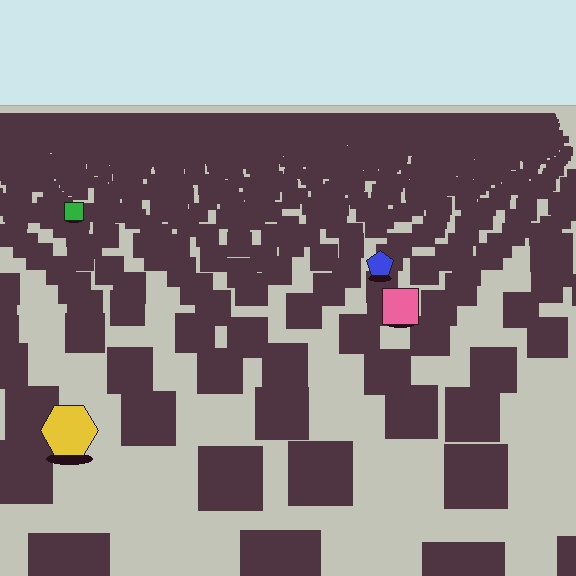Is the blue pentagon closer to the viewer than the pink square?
No. The pink square is closer — you can tell from the texture gradient: the ground texture is coarser near it.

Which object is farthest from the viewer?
The green square is farthest from the viewer. It appears smaller and the ground texture around it is denser.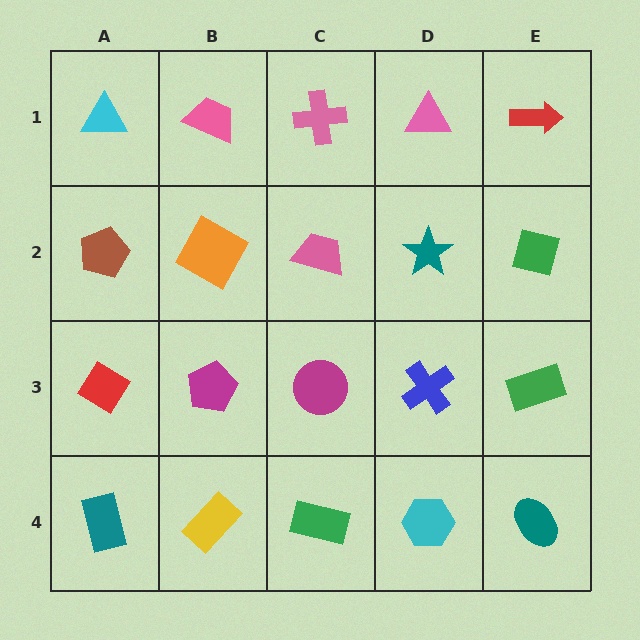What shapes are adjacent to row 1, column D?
A teal star (row 2, column D), a pink cross (row 1, column C), a red arrow (row 1, column E).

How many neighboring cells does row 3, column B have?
4.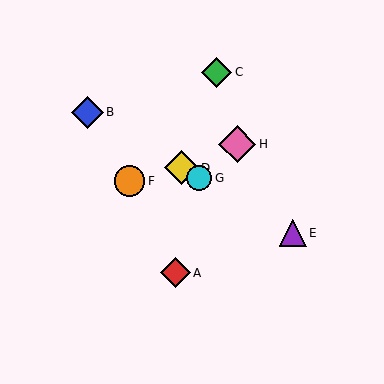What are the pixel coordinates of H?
Object H is at (237, 144).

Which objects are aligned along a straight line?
Objects B, D, E, G are aligned along a straight line.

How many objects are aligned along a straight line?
4 objects (B, D, E, G) are aligned along a straight line.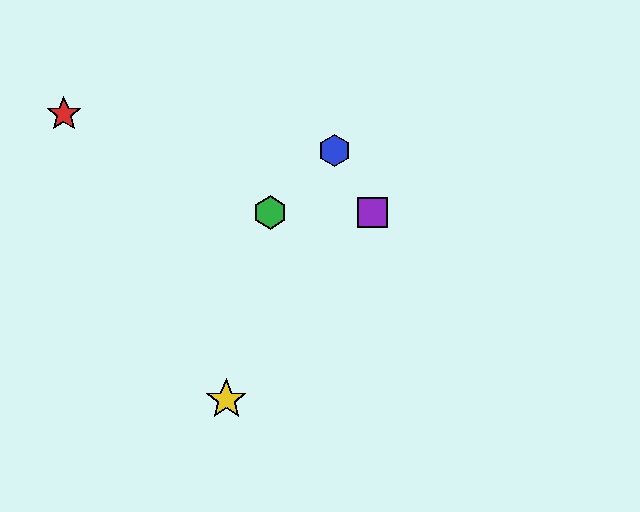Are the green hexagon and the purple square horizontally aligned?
Yes, both are at y≈212.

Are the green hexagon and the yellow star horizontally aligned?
No, the green hexagon is at y≈212 and the yellow star is at y≈400.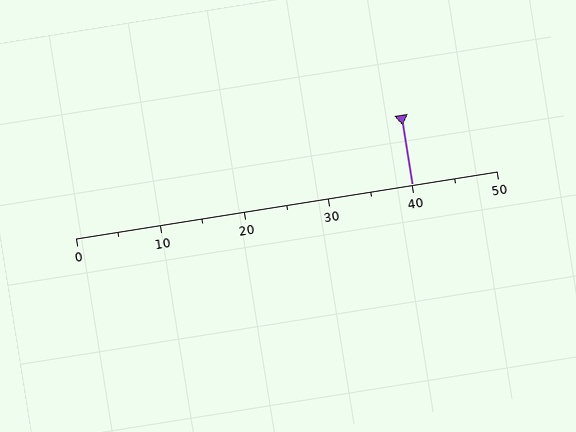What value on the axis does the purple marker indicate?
The marker indicates approximately 40.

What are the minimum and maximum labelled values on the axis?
The axis runs from 0 to 50.